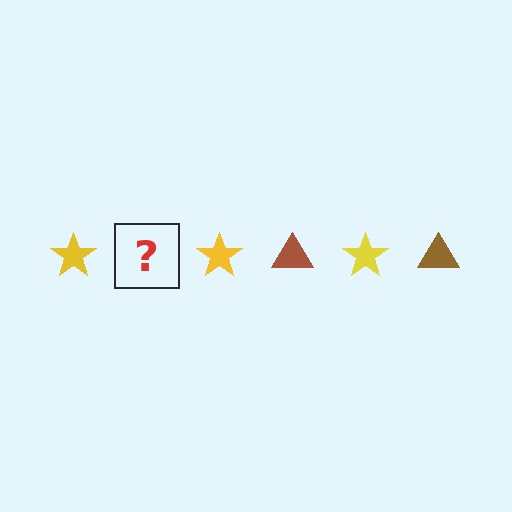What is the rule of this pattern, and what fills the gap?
The rule is that the pattern alternates between yellow star and brown triangle. The gap should be filled with a brown triangle.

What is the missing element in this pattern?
The missing element is a brown triangle.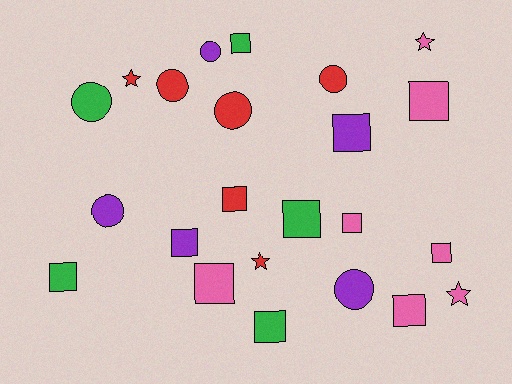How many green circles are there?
There is 1 green circle.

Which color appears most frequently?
Pink, with 7 objects.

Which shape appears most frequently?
Square, with 12 objects.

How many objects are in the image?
There are 23 objects.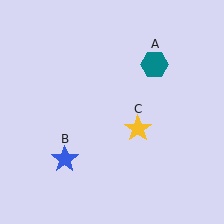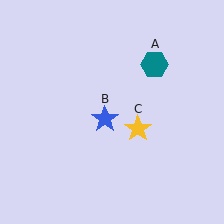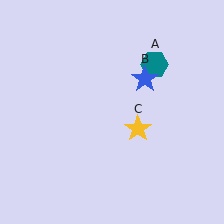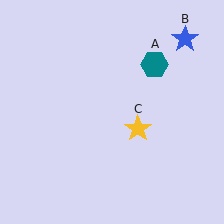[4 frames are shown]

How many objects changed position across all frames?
1 object changed position: blue star (object B).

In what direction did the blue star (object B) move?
The blue star (object B) moved up and to the right.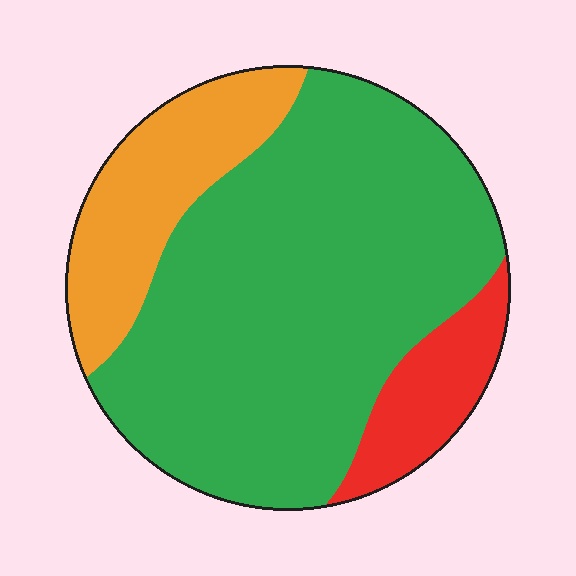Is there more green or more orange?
Green.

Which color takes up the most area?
Green, at roughly 70%.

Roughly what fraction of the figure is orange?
Orange covers around 20% of the figure.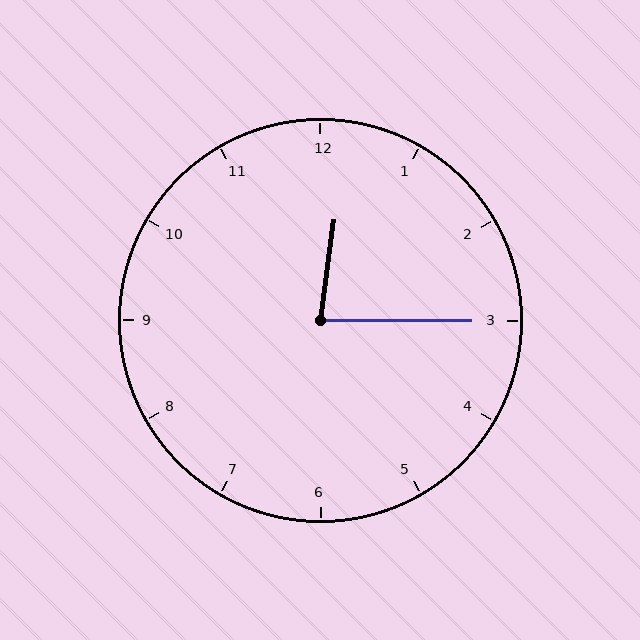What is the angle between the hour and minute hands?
Approximately 82 degrees.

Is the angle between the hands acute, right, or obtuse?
It is acute.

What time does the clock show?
12:15.